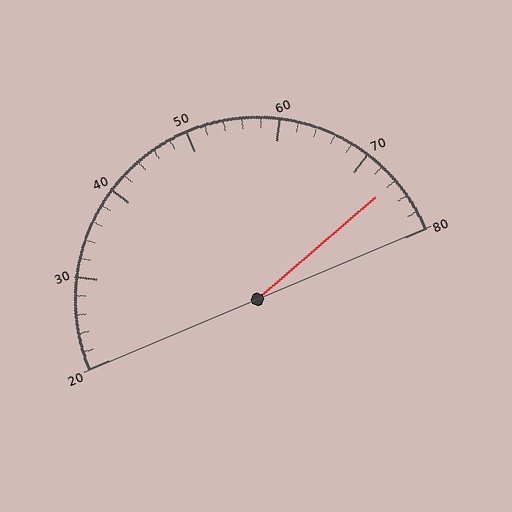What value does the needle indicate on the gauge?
The needle indicates approximately 74.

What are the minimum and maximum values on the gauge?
The gauge ranges from 20 to 80.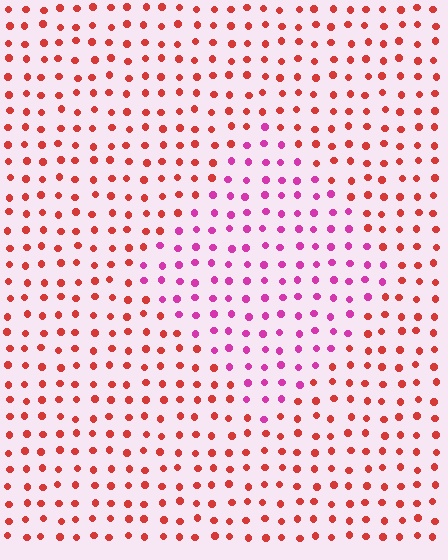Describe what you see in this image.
The image is filled with small red elements in a uniform arrangement. A diamond-shaped region is visible where the elements are tinted to a slightly different hue, forming a subtle color boundary.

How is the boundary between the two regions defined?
The boundary is defined purely by a slight shift in hue (about 46 degrees). Spacing, size, and orientation are identical on both sides.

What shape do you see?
I see a diamond.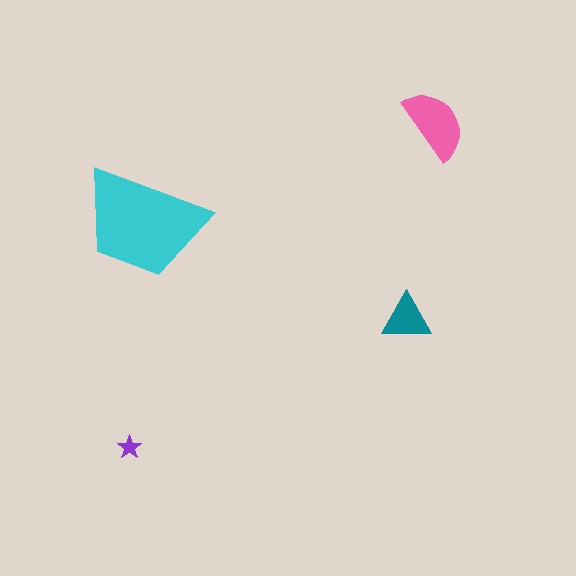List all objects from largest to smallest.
The cyan trapezoid, the pink semicircle, the teal triangle, the purple star.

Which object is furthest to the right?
The pink semicircle is rightmost.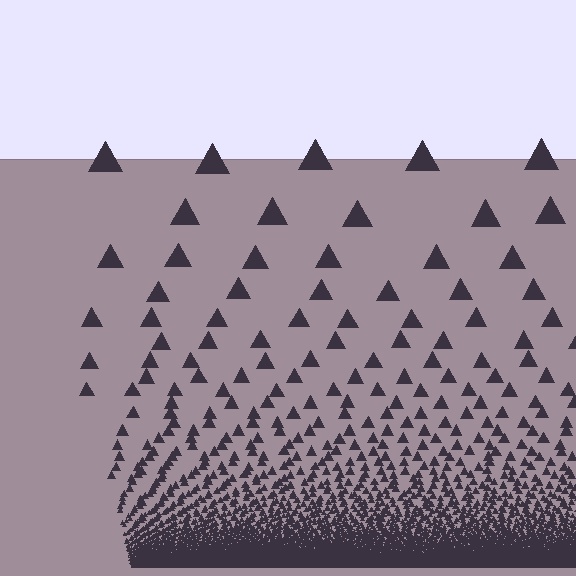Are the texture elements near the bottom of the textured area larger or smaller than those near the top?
Smaller. The gradient is inverted — elements near the bottom are smaller and denser.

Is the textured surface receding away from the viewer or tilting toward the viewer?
The surface appears to tilt toward the viewer. Texture elements get larger and sparser toward the top.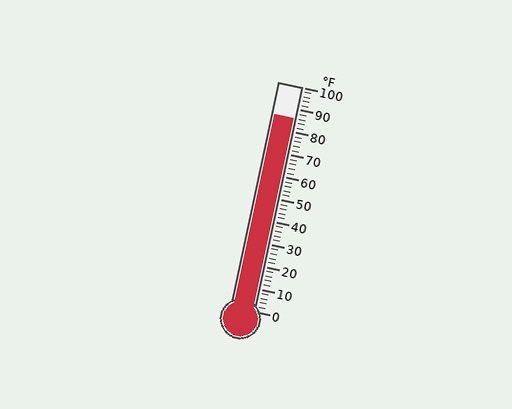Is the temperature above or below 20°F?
The temperature is above 20°F.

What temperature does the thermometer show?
The thermometer shows approximately 86°F.